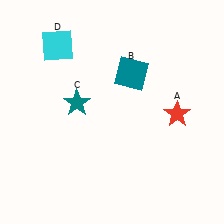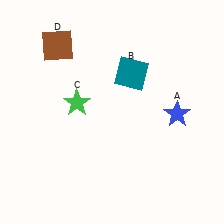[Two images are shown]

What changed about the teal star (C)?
In Image 1, C is teal. In Image 2, it changed to green.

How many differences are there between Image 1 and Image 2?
There are 3 differences between the two images.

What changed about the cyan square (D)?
In Image 1, D is cyan. In Image 2, it changed to brown.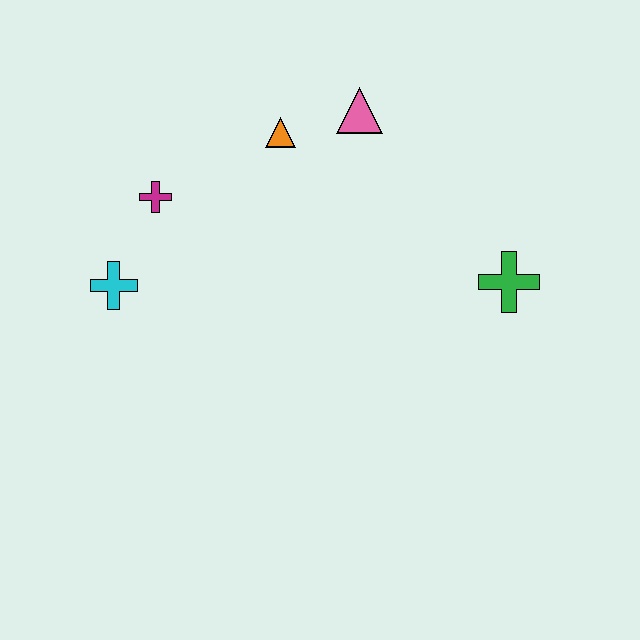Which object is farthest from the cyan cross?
The green cross is farthest from the cyan cross.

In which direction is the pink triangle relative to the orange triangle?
The pink triangle is to the right of the orange triangle.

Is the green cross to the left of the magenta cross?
No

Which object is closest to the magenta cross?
The cyan cross is closest to the magenta cross.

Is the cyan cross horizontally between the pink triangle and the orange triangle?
No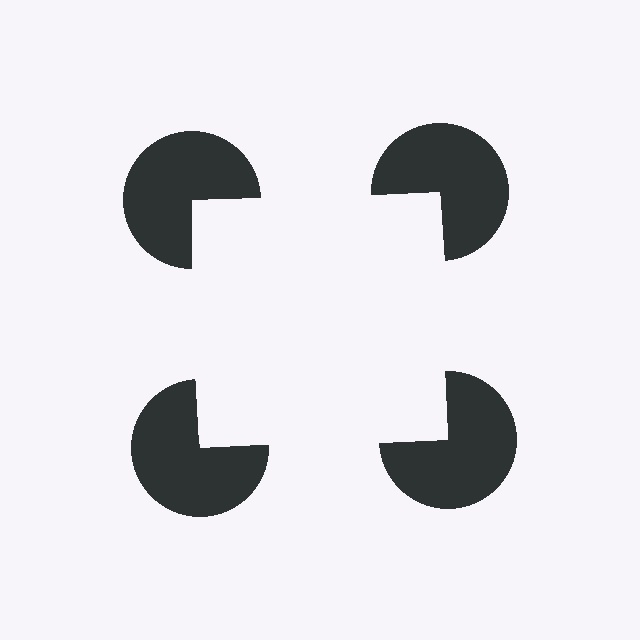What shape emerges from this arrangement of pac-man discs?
An illusory square — its edges are inferred from the aligned wedge cuts in the pac-man discs, not physically drawn.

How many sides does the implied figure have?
4 sides.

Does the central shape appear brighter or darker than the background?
It typically appears slightly brighter than the background, even though no actual brightness change is drawn.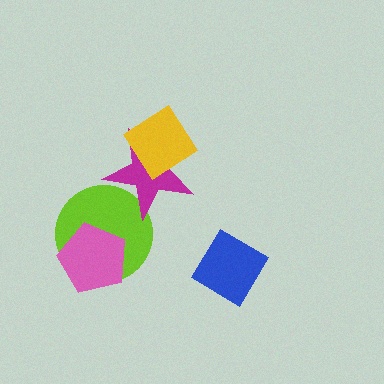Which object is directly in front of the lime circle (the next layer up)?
The pink pentagon is directly in front of the lime circle.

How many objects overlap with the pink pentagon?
1 object overlaps with the pink pentagon.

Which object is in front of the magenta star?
The yellow diamond is in front of the magenta star.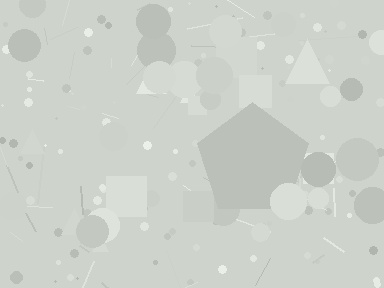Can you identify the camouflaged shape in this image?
The camouflaged shape is a pentagon.